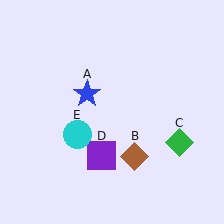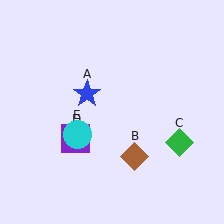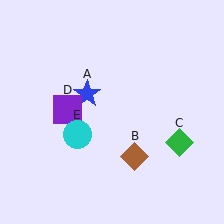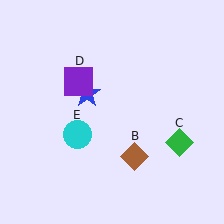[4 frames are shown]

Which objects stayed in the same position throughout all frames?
Blue star (object A) and brown diamond (object B) and green diamond (object C) and cyan circle (object E) remained stationary.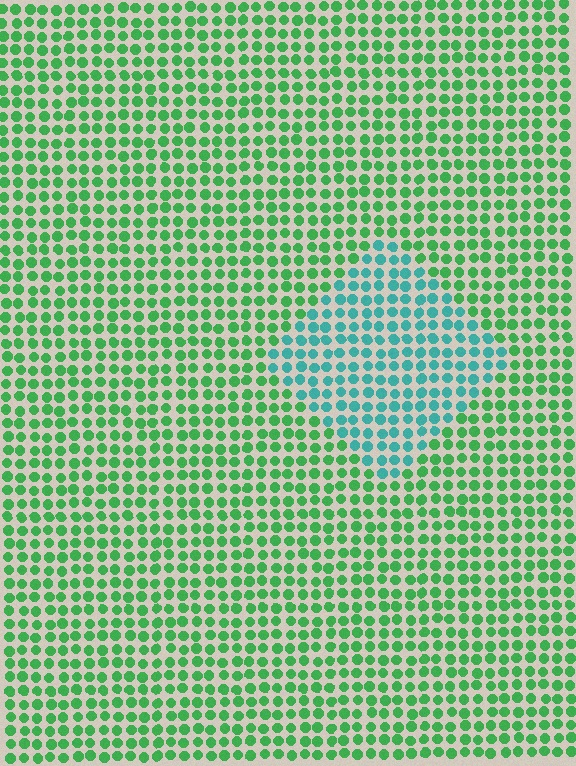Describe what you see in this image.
The image is filled with small green elements in a uniform arrangement. A diamond-shaped region is visible where the elements are tinted to a slightly different hue, forming a subtle color boundary.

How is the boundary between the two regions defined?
The boundary is defined purely by a slight shift in hue (about 45 degrees). Spacing, size, and orientation are identical on both sides.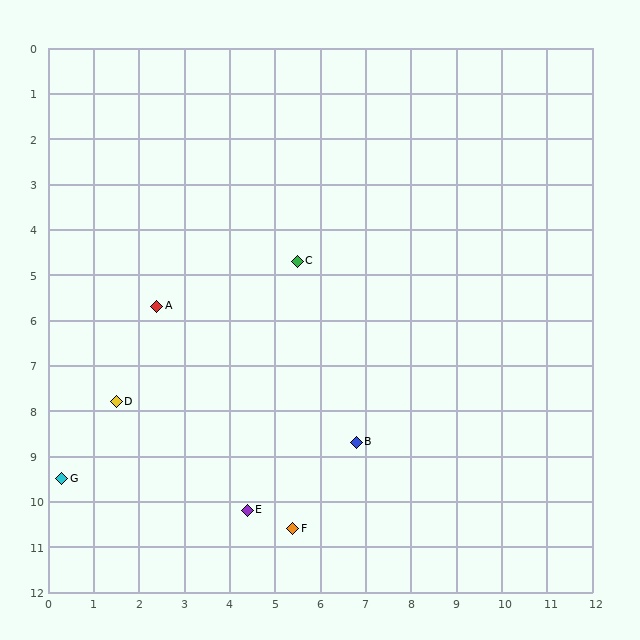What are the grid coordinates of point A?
Point A is at approximately (2.4, 5.7).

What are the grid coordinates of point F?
Point F is at approximately (5.4, 10.6).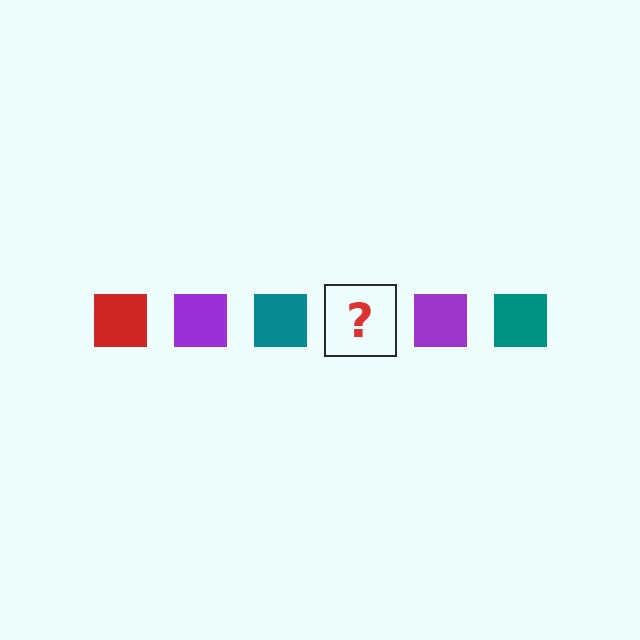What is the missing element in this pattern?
The missing element is a red square.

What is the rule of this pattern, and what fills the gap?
The rule is that the pattern cycles through red, purple, teal squares. The gap should be filled with a red square.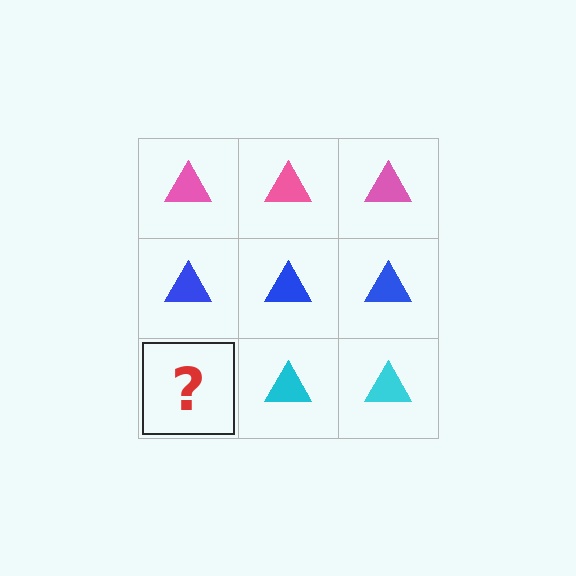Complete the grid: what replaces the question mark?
The question mark should be replaced with a cyan triangle.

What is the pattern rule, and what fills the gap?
The rule is that each row has a consistent color. The gap should be filled with a cyan triangle.